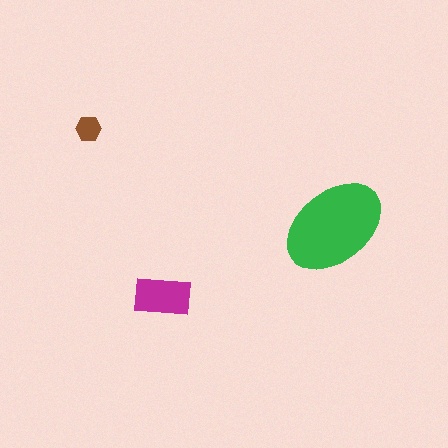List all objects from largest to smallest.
The green ellipse, the magenta rectangle, the brown hexagon.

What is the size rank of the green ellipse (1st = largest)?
1st.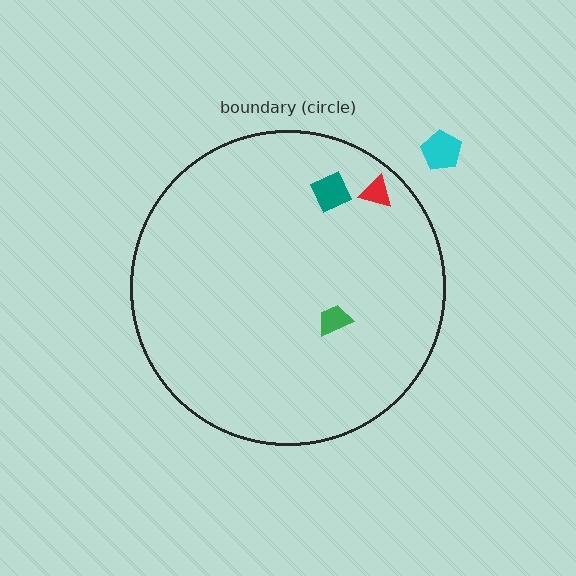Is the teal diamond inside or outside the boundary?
Inside.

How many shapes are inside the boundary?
3 inside, 1 outside.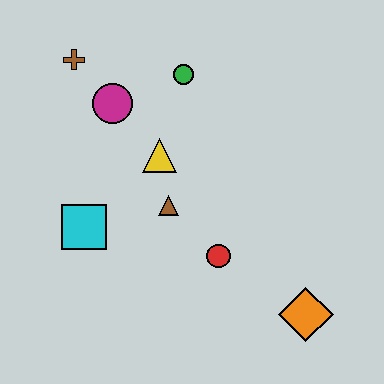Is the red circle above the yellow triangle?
No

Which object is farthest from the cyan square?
The orange diamond is farthest from the cyan square.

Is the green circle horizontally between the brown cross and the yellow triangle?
No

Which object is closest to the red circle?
The brown triangle is closest to the red circle.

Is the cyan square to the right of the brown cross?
Yes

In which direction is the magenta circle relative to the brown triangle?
The magenta circle is above the brown triangle.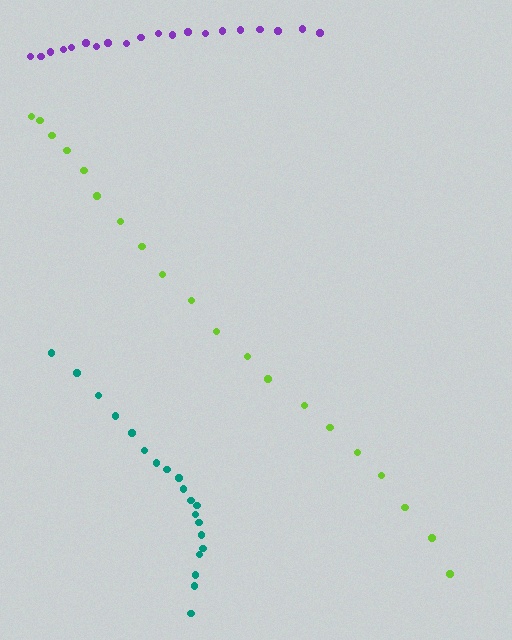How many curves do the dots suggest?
There are 3 distinct paths.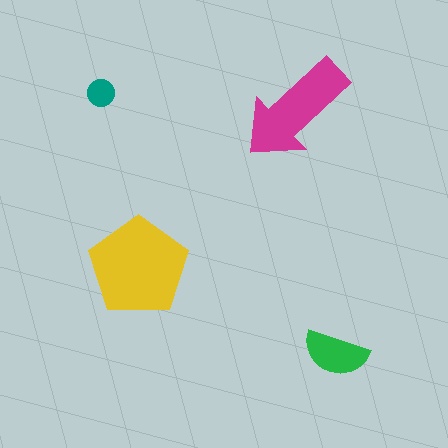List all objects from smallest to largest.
The teal circle, the green semicircle, the magenta arrow, the yellow pentagon.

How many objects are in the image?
There are 4 objects in the image.